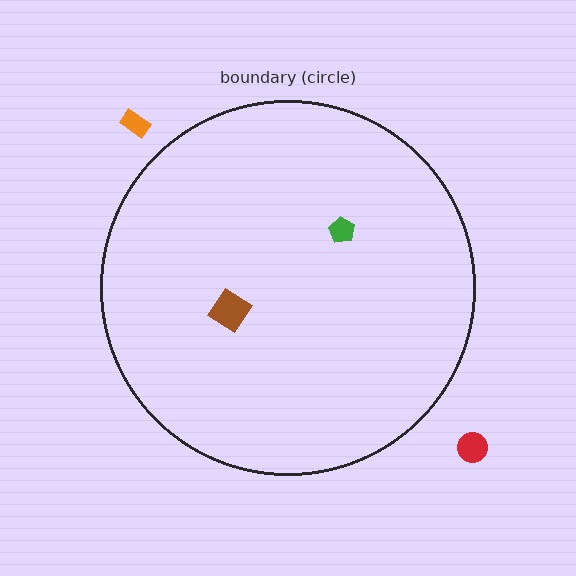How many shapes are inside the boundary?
2 inside, 2 outside.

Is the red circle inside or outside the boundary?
Outside.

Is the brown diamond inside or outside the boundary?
Inside.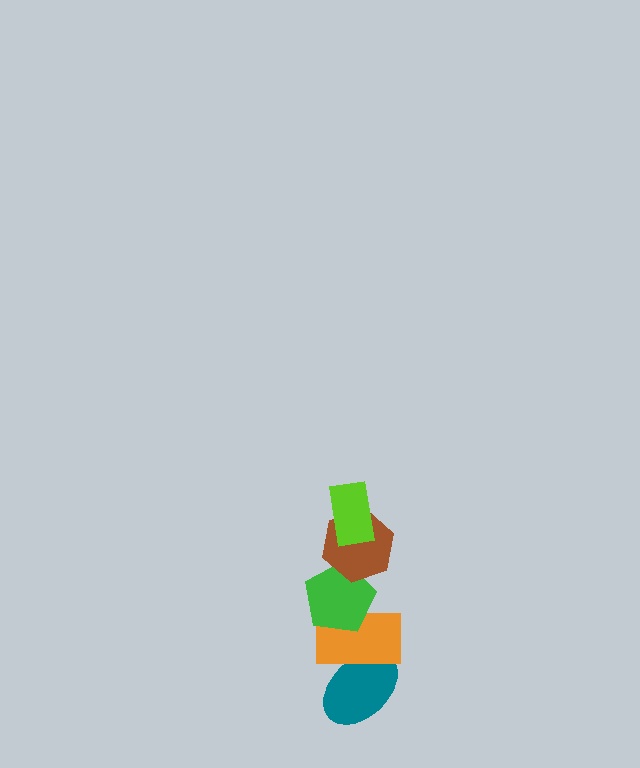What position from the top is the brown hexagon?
The brown hexagon is 2nd from the top.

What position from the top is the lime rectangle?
The lime rectangle is 1st from the top.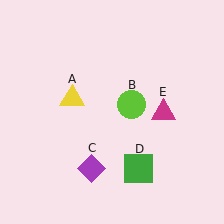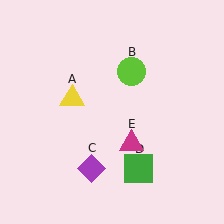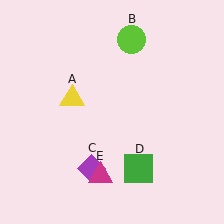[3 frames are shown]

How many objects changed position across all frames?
2 objects changed position: lime circle (object B), magenta triangle (object E).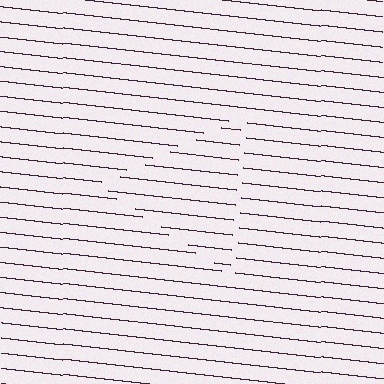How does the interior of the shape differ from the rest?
The interior of the shape contains the same grating, shifted by half a period — the contour is defined by the phase discontinuity where line-ends from the inner and outer gratings abut.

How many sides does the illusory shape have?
3 sides — the line-ends trace a triangle.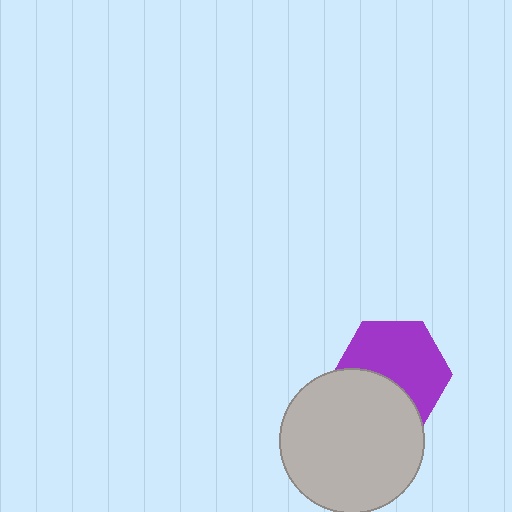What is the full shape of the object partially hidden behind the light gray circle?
The partially hidden object is a purple hexagon.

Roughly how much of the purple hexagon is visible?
About half of it is visible (roughly 63%).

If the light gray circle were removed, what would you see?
You would see the complete purple hexagon.